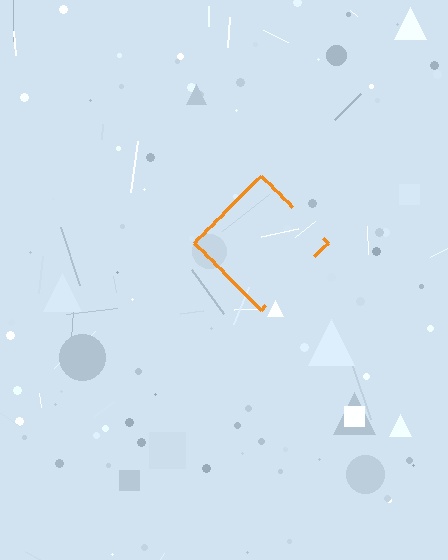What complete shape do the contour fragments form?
The contour fragments form a diamond.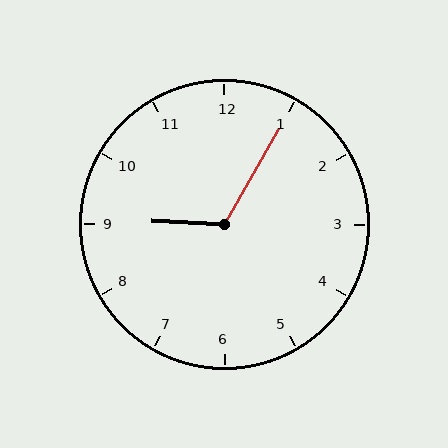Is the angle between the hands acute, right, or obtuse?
It is obtuse.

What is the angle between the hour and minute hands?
Approximately 118 degrees.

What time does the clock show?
9:05.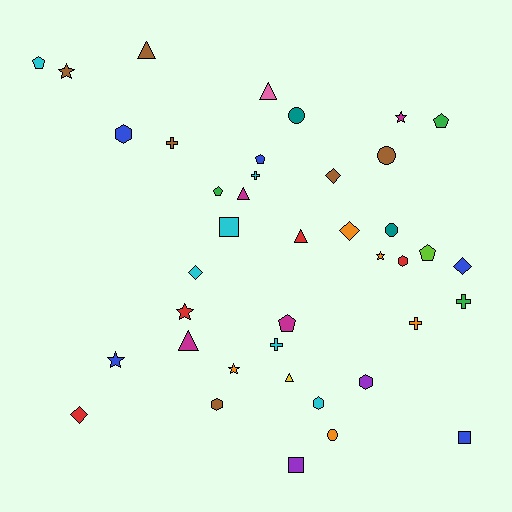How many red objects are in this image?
There are 4 red objects.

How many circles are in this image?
There are 4 circles.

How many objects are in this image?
There are 40 objects.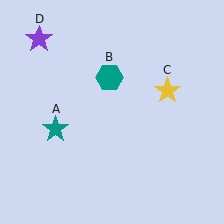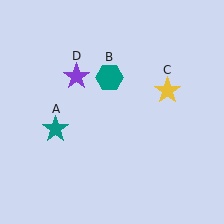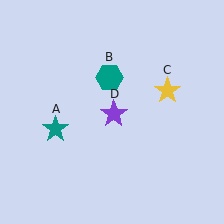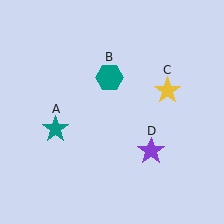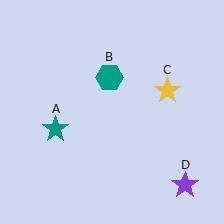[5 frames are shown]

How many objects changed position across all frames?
1 object changed position: purple star (object D).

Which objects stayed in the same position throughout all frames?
Teal star (object A) and teal hexagon (object B) and yellow star (object C) remained stationary.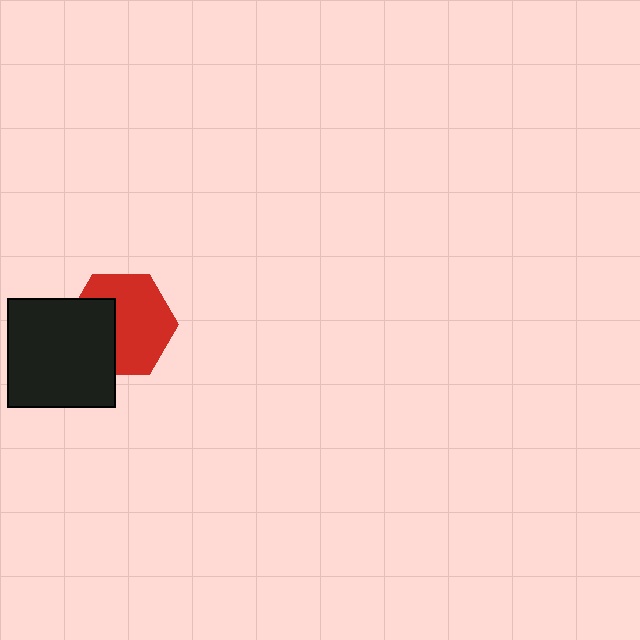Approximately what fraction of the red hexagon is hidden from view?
Roughly 36% of the red hexagon is hidden behind the black square.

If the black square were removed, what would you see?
You would see the complete red hexagon.